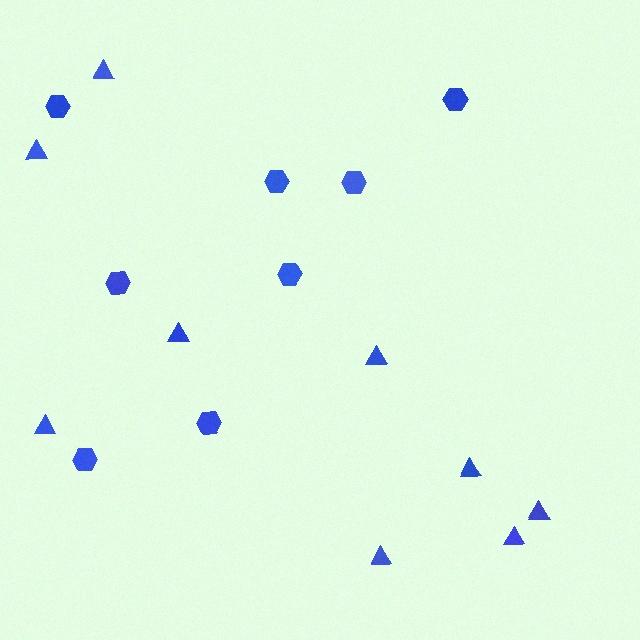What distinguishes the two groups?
There are 2 groups: one group of hexagons (8) and one group of triangles (9).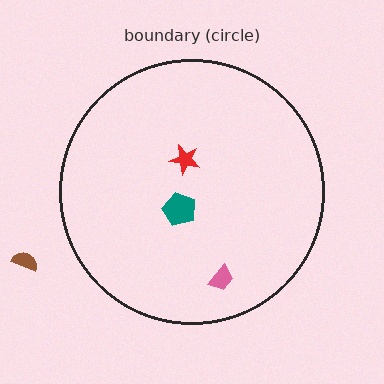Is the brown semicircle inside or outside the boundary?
Outside.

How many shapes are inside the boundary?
3 inside, 1 outside.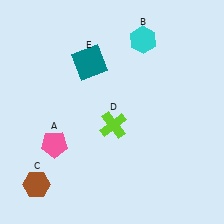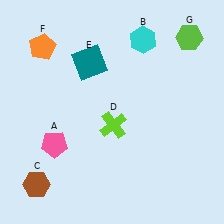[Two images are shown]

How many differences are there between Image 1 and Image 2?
There are 2 differences between the two images.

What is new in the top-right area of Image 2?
A lime hexagon (G) was added in the top-right area of Image 2.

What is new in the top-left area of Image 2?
An orange pentagon (F) was added in the top-left area of Image 2.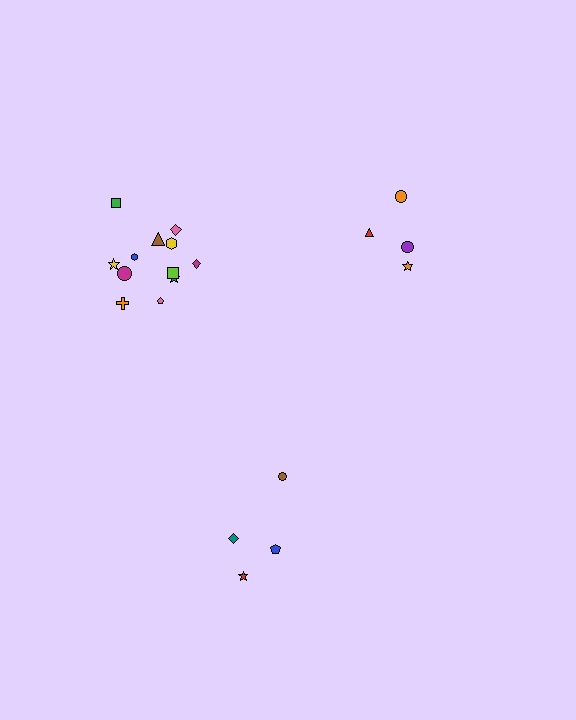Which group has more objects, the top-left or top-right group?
The top-left group.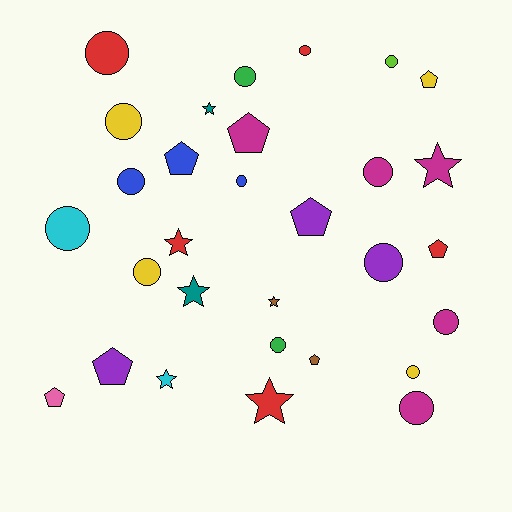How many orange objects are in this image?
There are no orange objects.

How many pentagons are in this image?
There are 8 pentagons.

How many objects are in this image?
There are 30 objects.